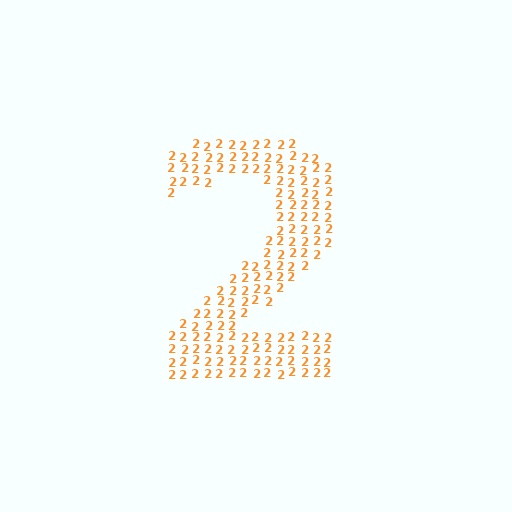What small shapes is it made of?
It is made of small digit 2's.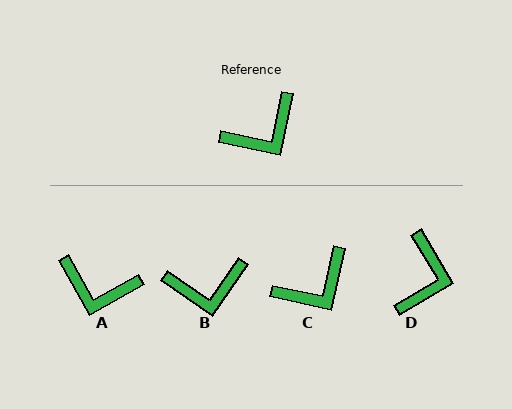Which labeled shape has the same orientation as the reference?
C.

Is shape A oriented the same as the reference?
No, it is off by about 49 degrees.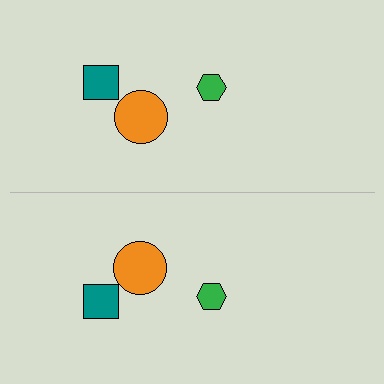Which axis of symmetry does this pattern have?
The pattern has a horizontal axis of symmetry running through the center of the image.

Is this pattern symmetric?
Yes, this pattern has bilateral (reflection) symmetry.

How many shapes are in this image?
There are 6 shapes in this image.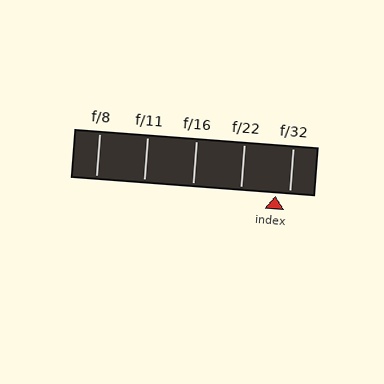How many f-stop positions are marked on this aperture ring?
There are 5 f-stop positions marked.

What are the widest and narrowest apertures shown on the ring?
The widest aperture shown is f/8 and the narrowest is f/32.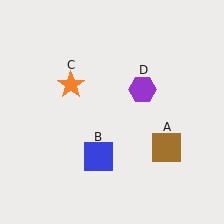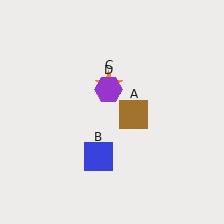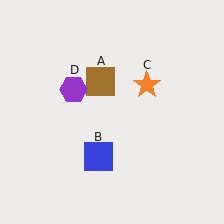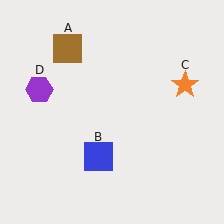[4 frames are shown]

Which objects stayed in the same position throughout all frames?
Blue square (object B) remained stationary.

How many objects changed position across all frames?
3 objects changed position: brown square (object A), orange star (object C), purple hexagon (object D).